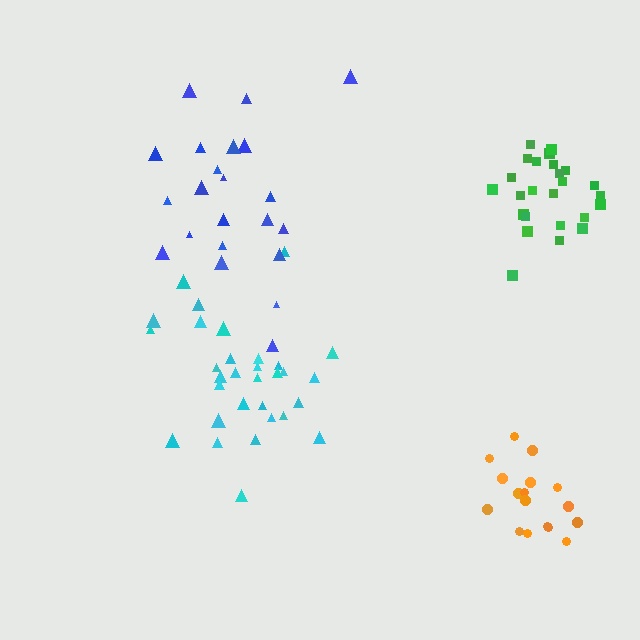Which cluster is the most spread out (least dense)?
Blue.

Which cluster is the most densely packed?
Green.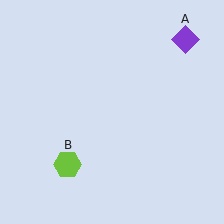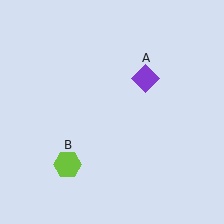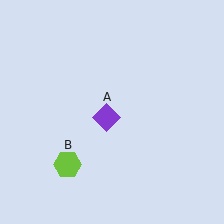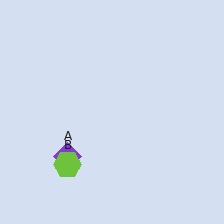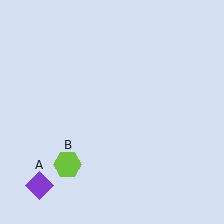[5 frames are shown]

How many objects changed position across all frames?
1 object changed position: purple diamond (object A).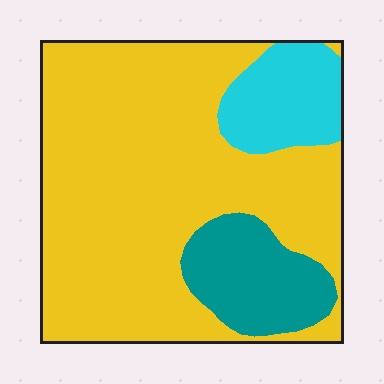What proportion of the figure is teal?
Teal takes up about one eighth (1/8) of the figure.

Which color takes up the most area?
Yellow, at roughly 75%.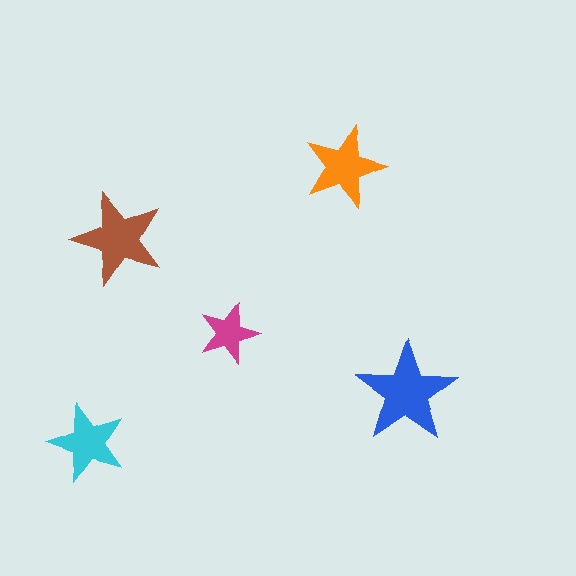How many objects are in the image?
There are 5 objects in the image.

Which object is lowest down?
The cyan star is bottommost.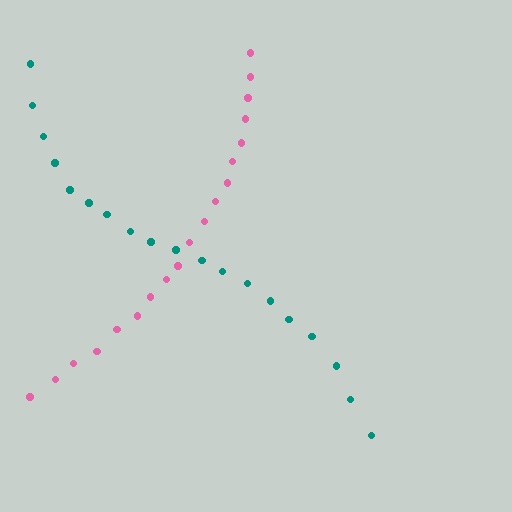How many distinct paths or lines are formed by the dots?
There are 2 distinct paths.